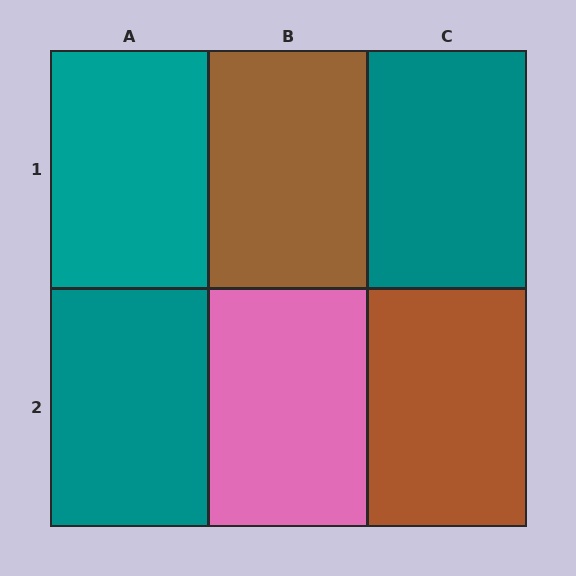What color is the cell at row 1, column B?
Brown.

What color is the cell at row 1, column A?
Teal.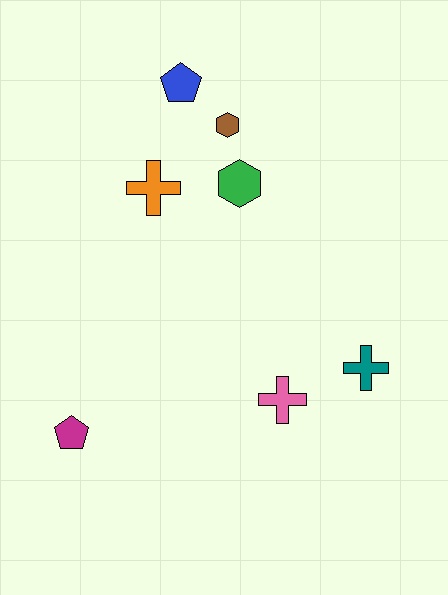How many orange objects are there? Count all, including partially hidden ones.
There is 1 orange object.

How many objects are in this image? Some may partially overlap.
There are 7 objects.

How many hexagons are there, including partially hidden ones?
There are 2 hexagons.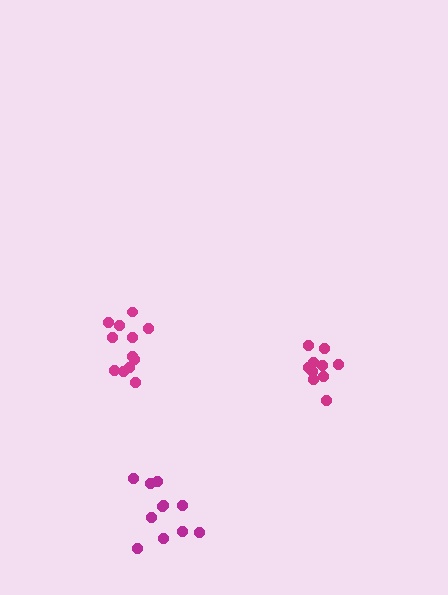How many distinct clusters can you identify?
There are 3 distinct clusters.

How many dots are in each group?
Group 1: 12 dots, Group 2: 10 dots, Group 3: 11 dots (33 total).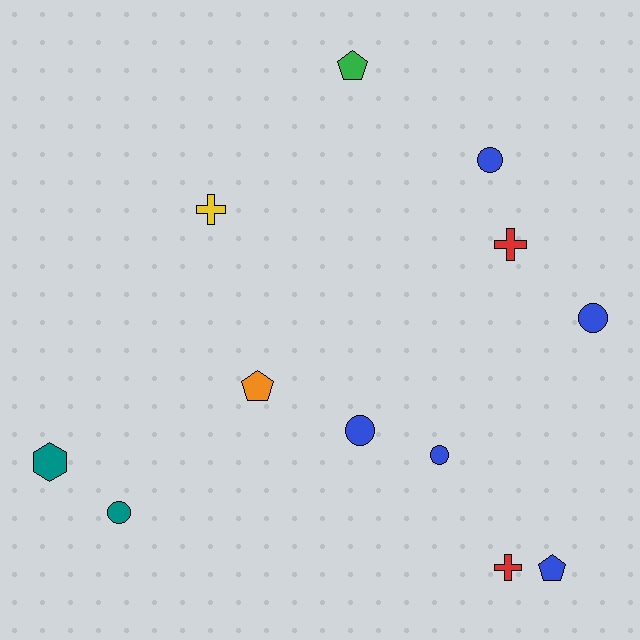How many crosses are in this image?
There are 3 crosses.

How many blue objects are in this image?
There are 5 blue objects.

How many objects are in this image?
There are 12 objects.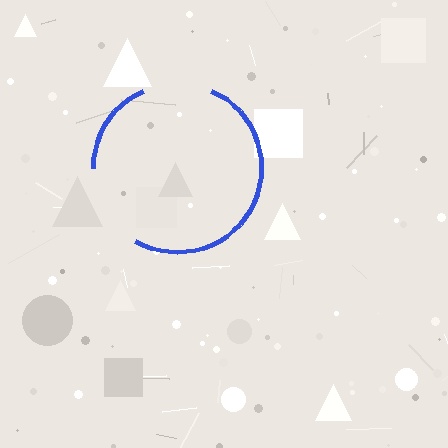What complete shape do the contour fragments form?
The contour fragments form a circle.